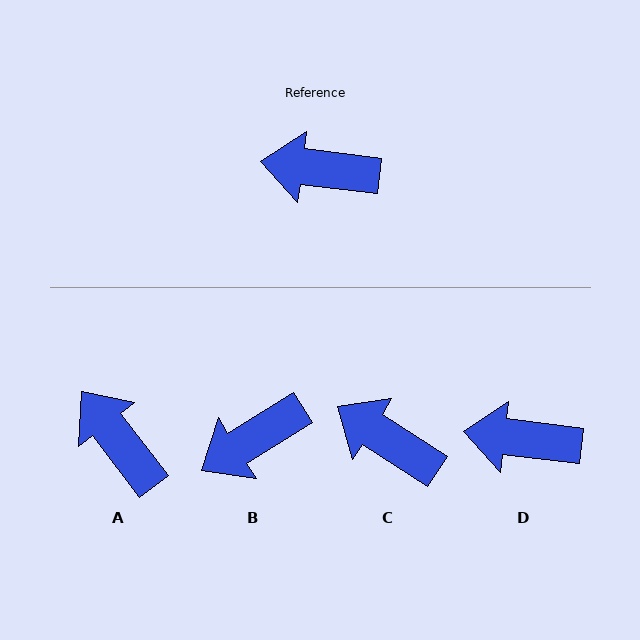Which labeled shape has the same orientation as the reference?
D.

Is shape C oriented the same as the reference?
No, it is off by about 26 degrees.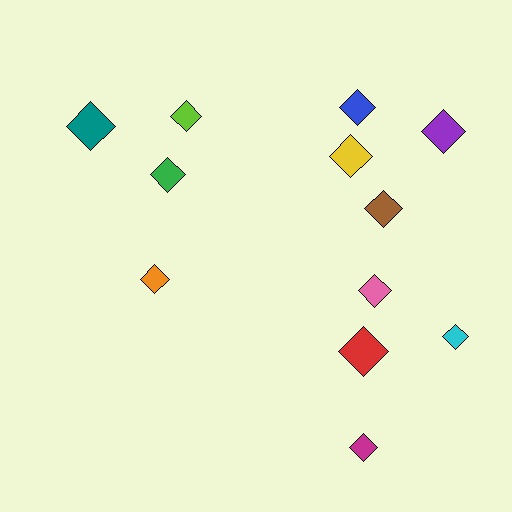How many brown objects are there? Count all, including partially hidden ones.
There is 1 brown object.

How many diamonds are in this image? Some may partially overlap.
There are 12 diamonds.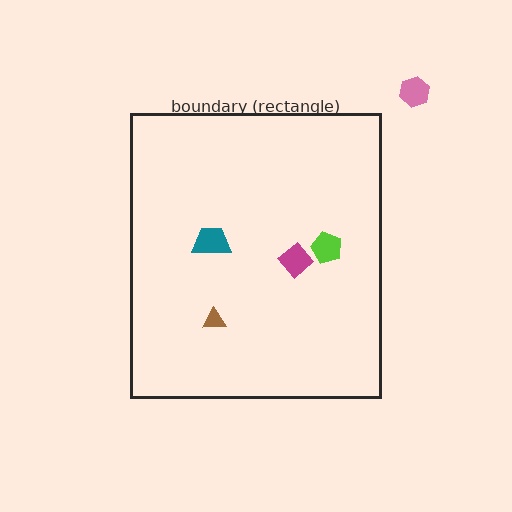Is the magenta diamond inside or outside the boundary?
Inside.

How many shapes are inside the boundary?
4 inside, 1 outside.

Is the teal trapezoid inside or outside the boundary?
Inside.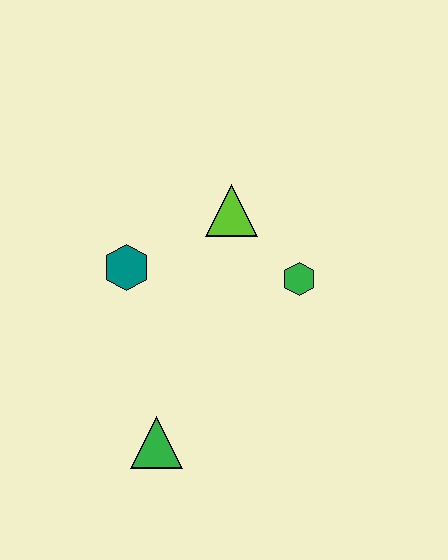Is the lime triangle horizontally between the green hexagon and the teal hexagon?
Yes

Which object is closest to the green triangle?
The teal hexagon is closest to the green triangle.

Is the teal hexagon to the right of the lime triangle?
No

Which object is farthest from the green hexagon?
The green triangle is farthest from the green hexagon.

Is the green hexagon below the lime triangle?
Yes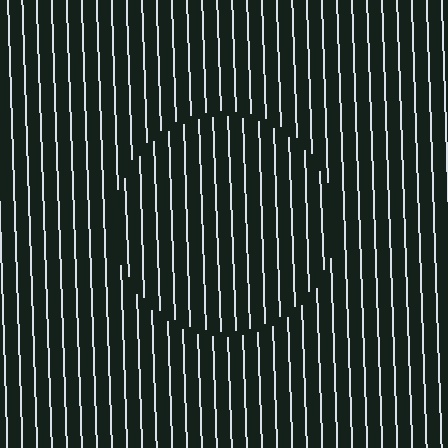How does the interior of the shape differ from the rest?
The interior of the shape contains the same grating, shifted by half a period — the contour is defined by the phase discontinuity where line-ends from the inner and outer gratings abut.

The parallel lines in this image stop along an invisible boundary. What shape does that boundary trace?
An illusory circle. The interior of the shape contains the same grating, shifted by half a period — the contour is defined by the phase discontinuity where line-ends from the inner and outer gratings abut.